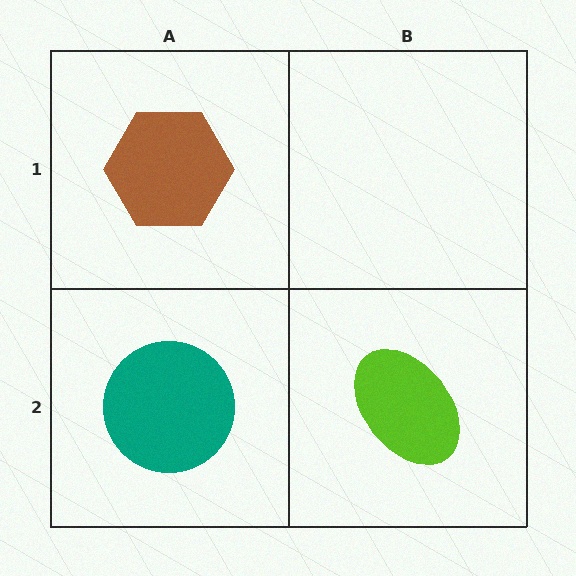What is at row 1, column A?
A brown hexagon.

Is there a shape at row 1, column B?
No, that cell is empty.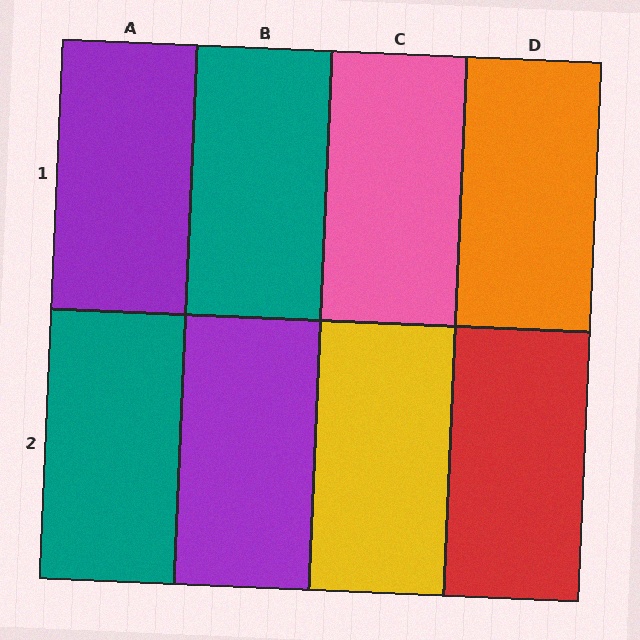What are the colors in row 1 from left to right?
Purple, teal, pink, orange.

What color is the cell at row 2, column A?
Teal.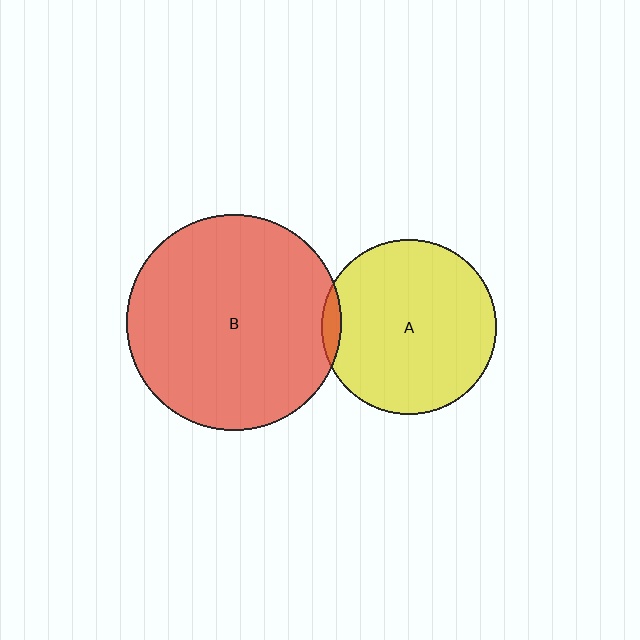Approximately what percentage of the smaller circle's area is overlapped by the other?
Approximately 5%.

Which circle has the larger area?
Circle B (red).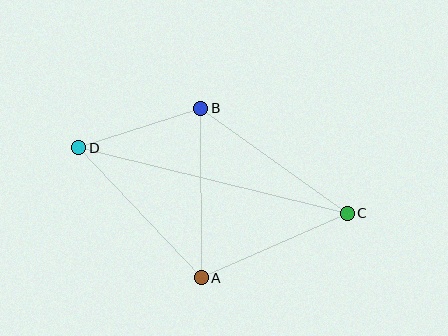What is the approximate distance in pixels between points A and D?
The distance between A and D is approximately 178 pixels.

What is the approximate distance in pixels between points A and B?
The distance between A and B is approximately 169 pixels.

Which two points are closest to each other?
Points B and D are closest to each other.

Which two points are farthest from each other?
Points C and D are farthest from each other.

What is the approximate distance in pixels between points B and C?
The distance between B and C is approximately 180 pixels.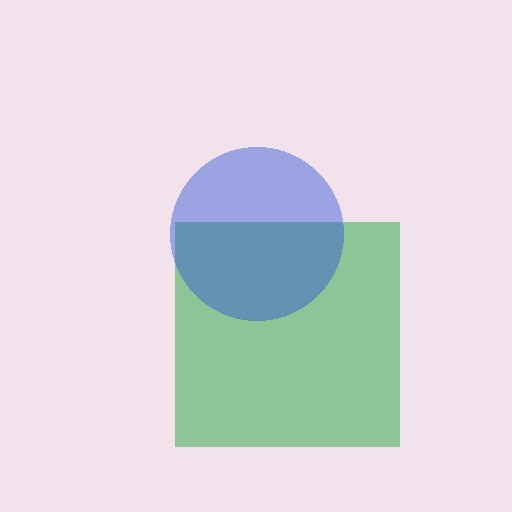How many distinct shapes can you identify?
There are 2 distinct shapes: a green square, a blue circle.